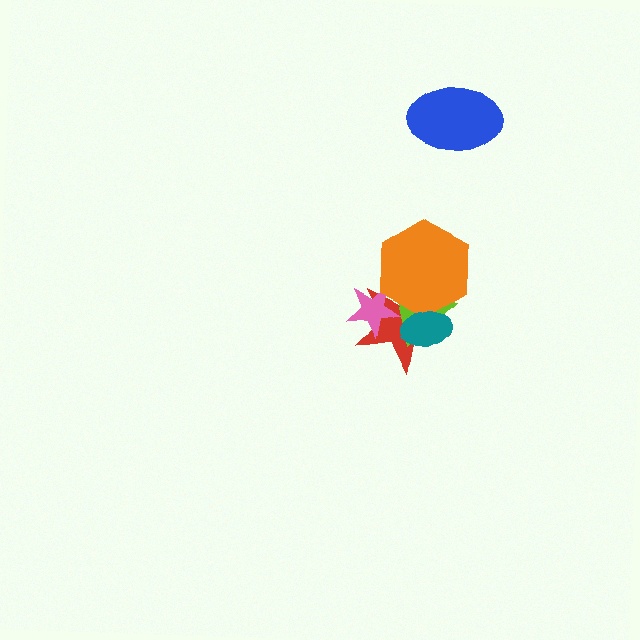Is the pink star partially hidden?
Yes, it is partially covered by another shape.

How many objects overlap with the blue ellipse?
0 objects overlap with the blue ellipse.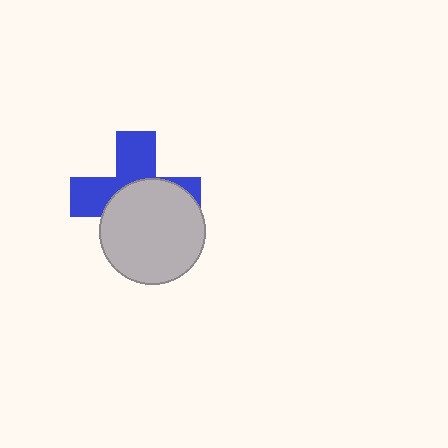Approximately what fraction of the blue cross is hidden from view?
Roughly 54% of the blue cross is hidden behind the light gray circle.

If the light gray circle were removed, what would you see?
You would see the complete blue cross.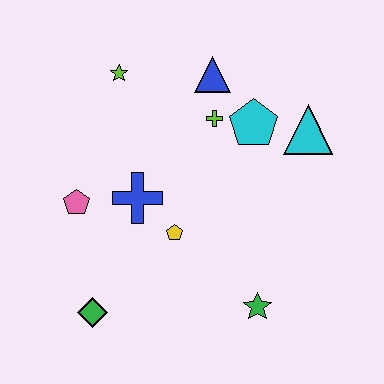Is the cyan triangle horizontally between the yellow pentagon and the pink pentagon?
No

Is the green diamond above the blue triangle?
No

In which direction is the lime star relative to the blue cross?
The lime star is above the blue cross.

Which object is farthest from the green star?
The lime star is farthest from the green star.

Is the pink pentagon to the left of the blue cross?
Yes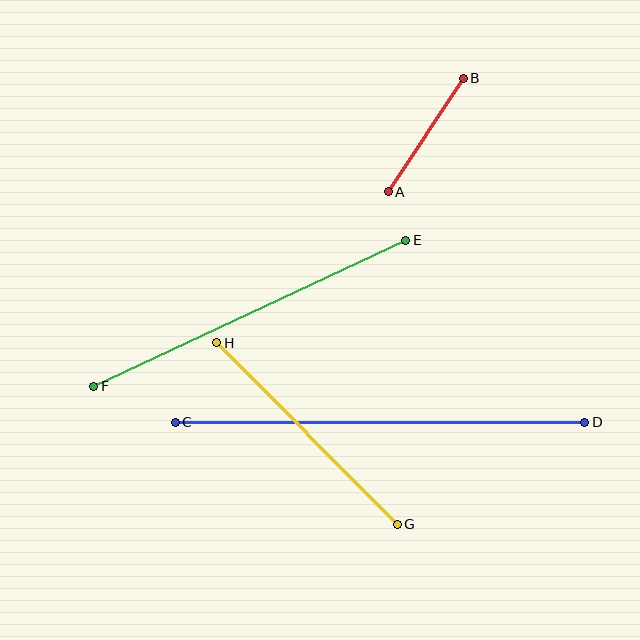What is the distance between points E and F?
The distance is approximately 344 pixels.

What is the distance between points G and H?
The distance is approximately 256 pixels.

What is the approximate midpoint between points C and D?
The midpoint is at approximately (380, 422) pixels.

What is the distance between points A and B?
The distance is approximately 136 pixels.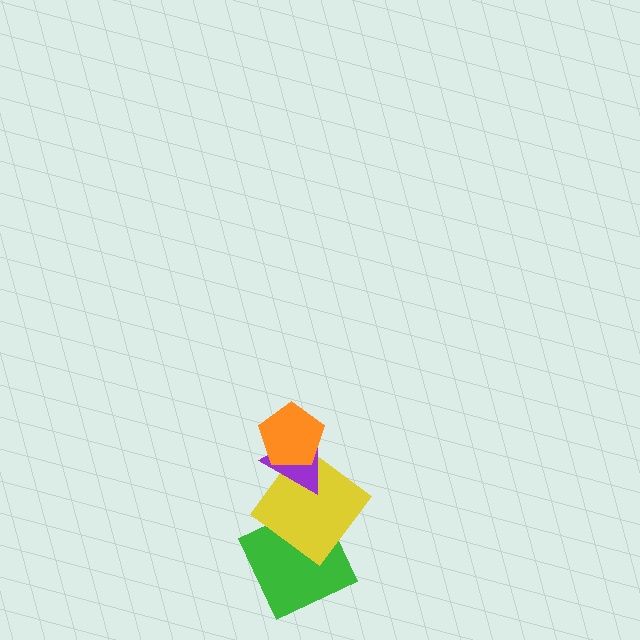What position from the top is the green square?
The green square is 4th from the top.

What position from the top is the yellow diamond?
The yellow diamond is 3rd from the top.